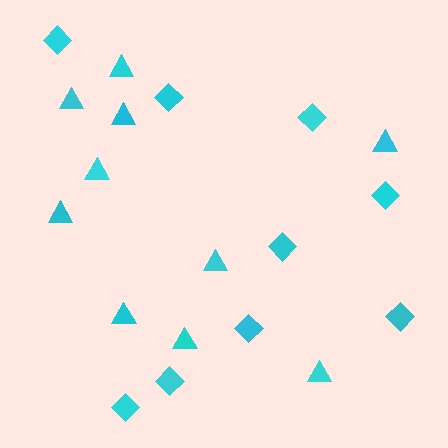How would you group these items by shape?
There are 2 groups: one group of triangles (10) and one group of diamonds (9).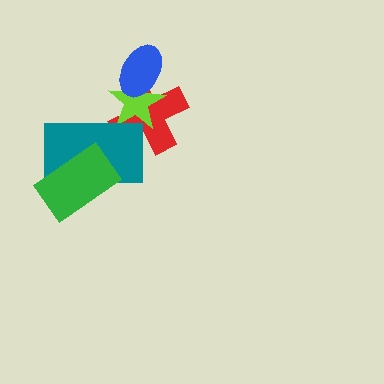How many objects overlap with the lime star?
3 objects overlap with the lime star.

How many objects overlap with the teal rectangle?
3 objects overlap with the teal rectangle.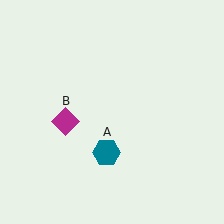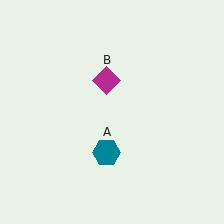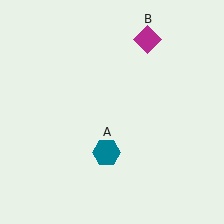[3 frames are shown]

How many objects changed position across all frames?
1 object changed position: magenta diamond (object B).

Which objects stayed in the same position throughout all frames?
Teal hexagon (object A) remained stationary.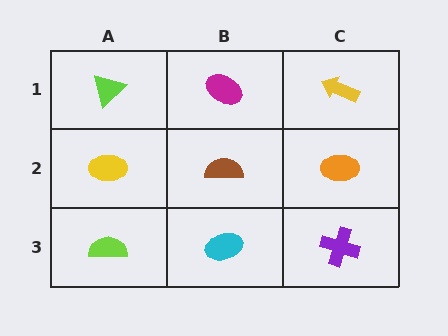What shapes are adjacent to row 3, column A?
A yellow ellipse (row 2, column A), a cyan ellipse (row 3, column B).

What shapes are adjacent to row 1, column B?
A brown semicircle (row 2, column B), a lime triangle (row 1, column A), a yellow arrow (row 1, column C).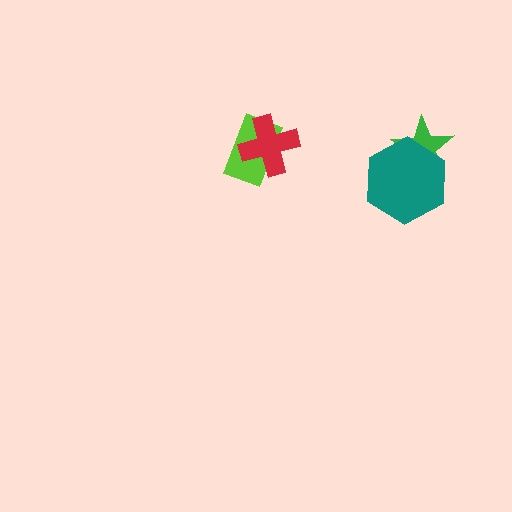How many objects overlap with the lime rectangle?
1 object overlaps with the lime rectangle.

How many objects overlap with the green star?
1 object overlaps with the green star.